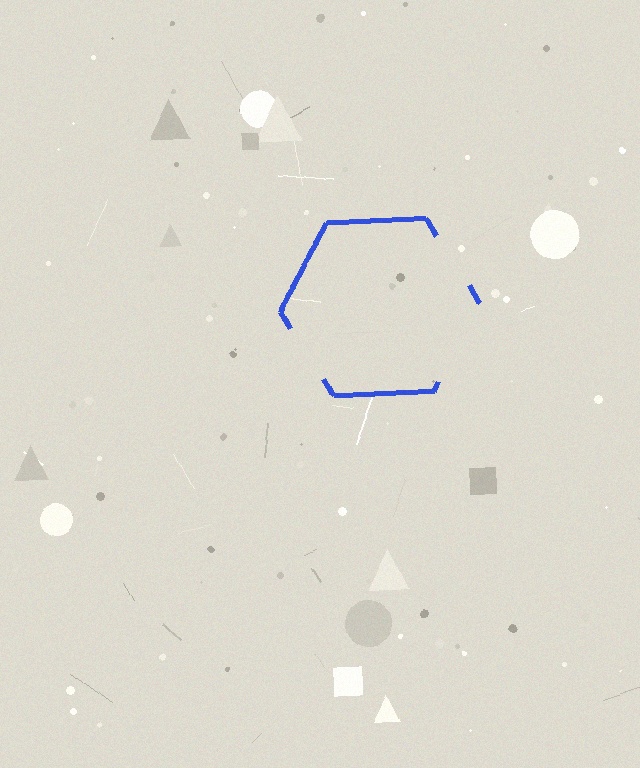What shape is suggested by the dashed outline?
The dashed outline suggests a hexagon.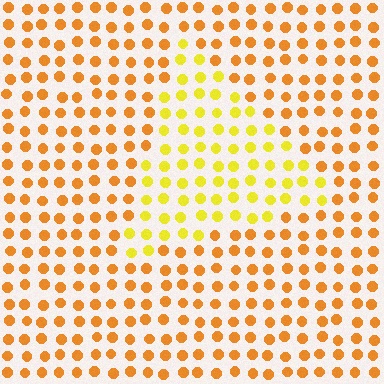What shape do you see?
I see a triangle.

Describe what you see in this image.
The image is filled with small orange elements in a uniform arrangement. A triangle-shaped region is visible where the elements are tinted to a slightly different hue, forming a subtle color boundary.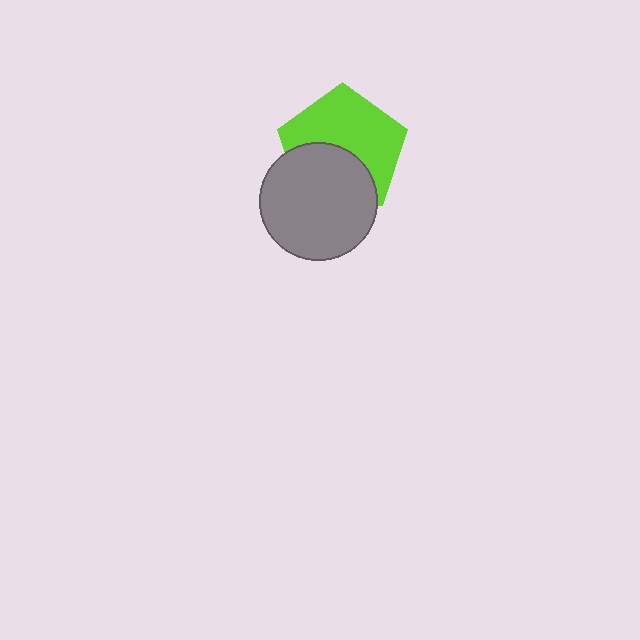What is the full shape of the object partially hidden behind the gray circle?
The partially hidden object is a lime pentagon.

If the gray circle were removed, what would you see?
You would see the complete lime pentagon.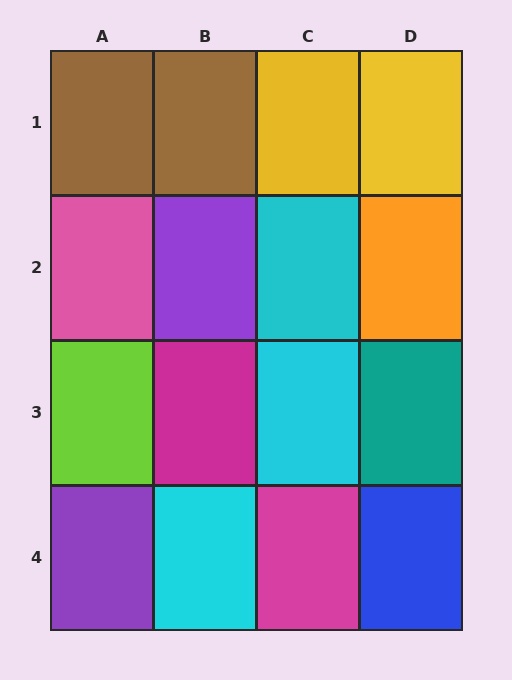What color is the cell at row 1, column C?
Yellow.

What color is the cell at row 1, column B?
Brown.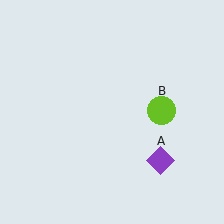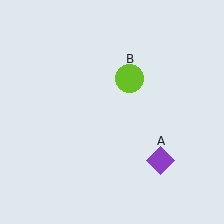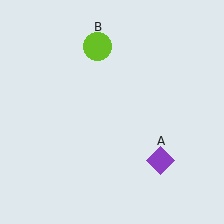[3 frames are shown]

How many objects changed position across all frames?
1 object changed position: lime circle (object B).